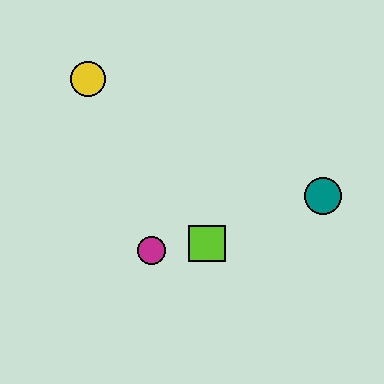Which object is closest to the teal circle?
The lime square is closest to the teal circle.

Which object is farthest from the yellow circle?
The teal circle is farthest from the yellow circle.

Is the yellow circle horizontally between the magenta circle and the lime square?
No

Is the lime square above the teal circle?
No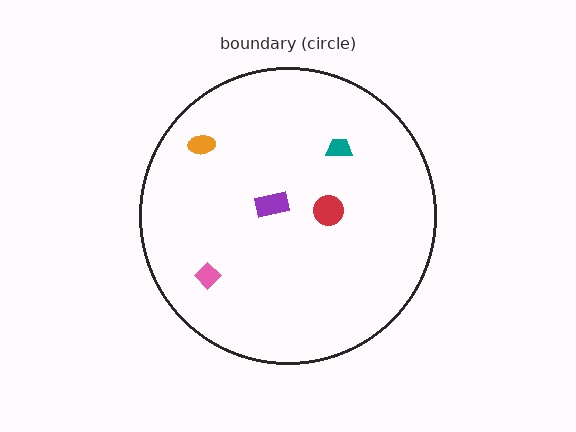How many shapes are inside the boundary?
5 inside, 0 outside.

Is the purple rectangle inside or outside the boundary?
Inside.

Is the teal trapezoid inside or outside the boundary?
Inside.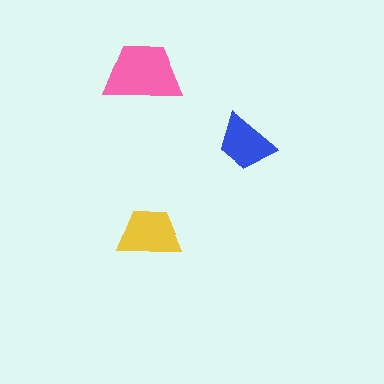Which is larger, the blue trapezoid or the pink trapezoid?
The pink one.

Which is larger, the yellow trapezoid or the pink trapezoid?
The pink one.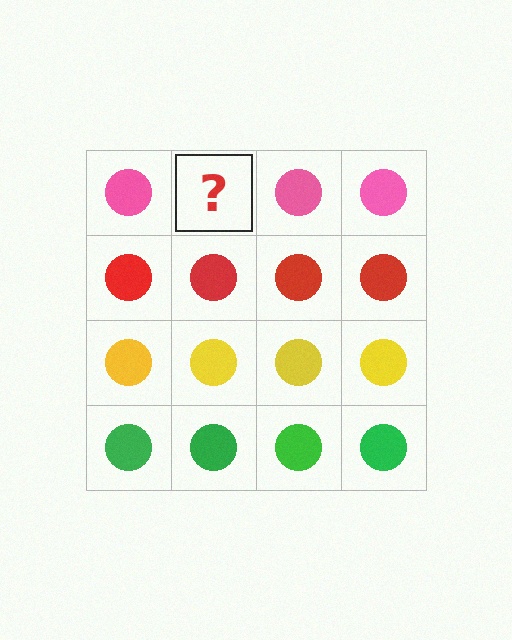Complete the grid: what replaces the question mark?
The question mark should be replaced with a pink circle.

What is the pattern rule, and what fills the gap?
The rule is that each row has a consistent color. The gap should be filled with a pink circle.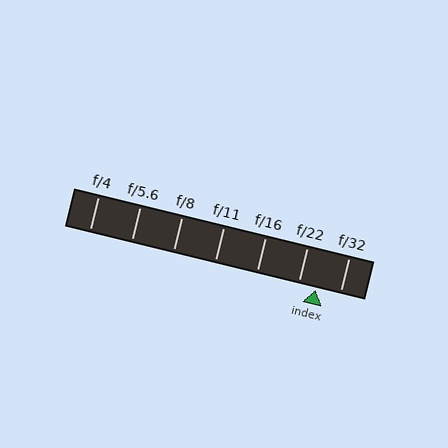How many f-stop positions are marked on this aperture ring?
There are 7 f-stop positions marked.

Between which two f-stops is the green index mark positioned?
The index mark is between f/22 and f/32.